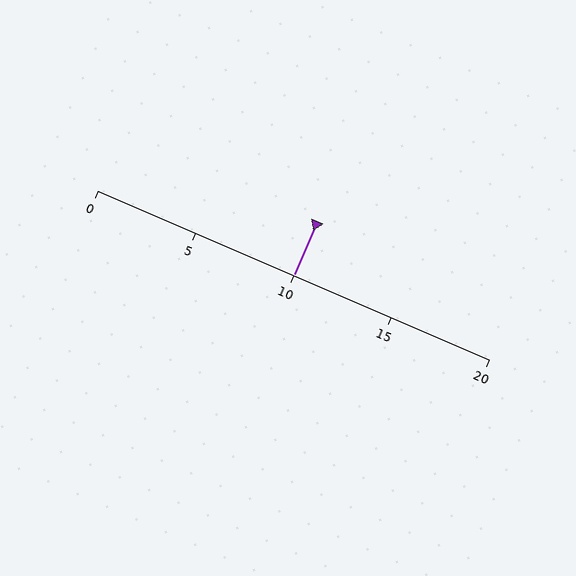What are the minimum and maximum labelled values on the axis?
The axis runs from 0 to 20.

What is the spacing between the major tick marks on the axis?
The major ticks are spaced 5 apart.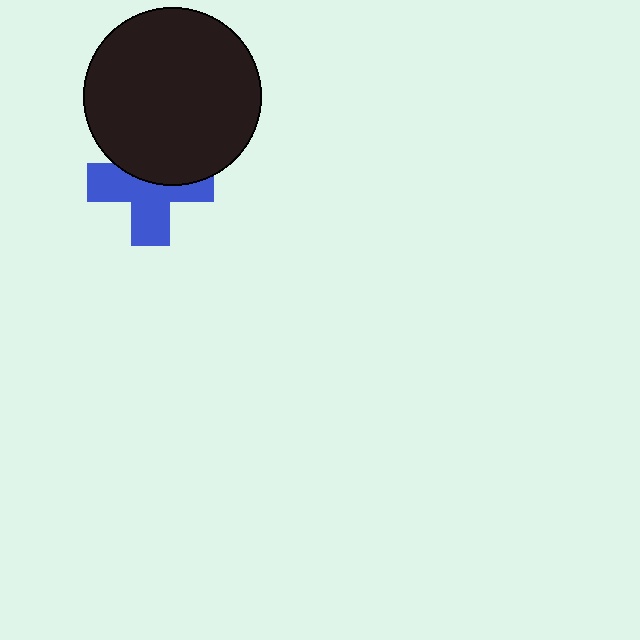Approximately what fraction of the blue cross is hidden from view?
Roughly 42% of the blue cross is hidden behind the black circle.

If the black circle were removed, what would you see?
You would see the complete blue cross.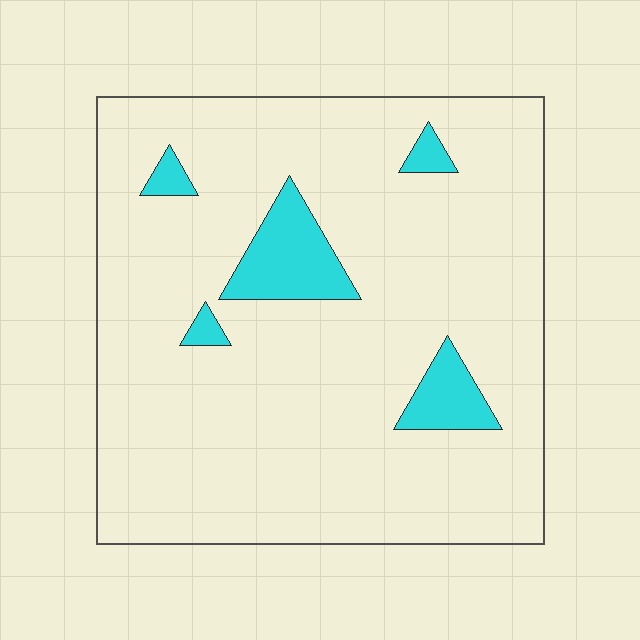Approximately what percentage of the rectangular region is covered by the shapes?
Approximately 10%.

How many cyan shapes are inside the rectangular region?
5.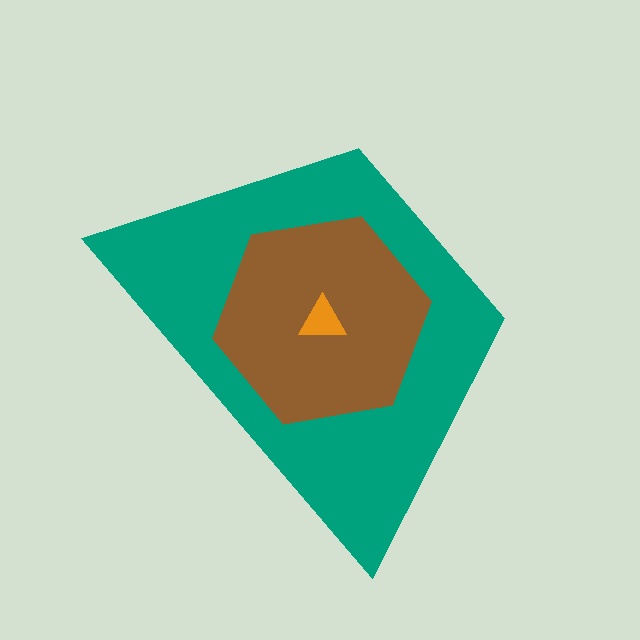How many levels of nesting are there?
3.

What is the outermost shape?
The teal trapezoid.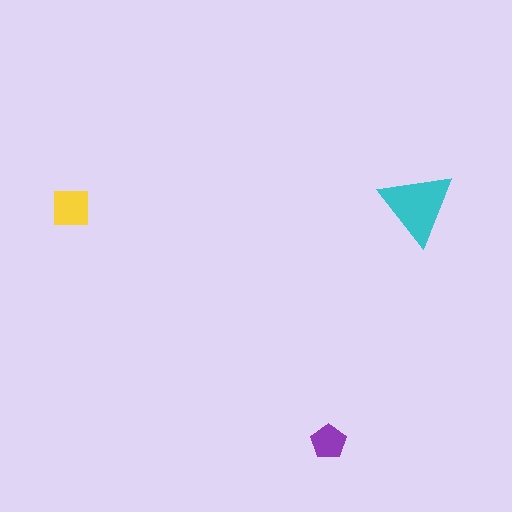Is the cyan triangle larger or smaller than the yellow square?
Larger.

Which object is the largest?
The cyan triangle.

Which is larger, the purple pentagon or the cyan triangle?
The cyan triangle.